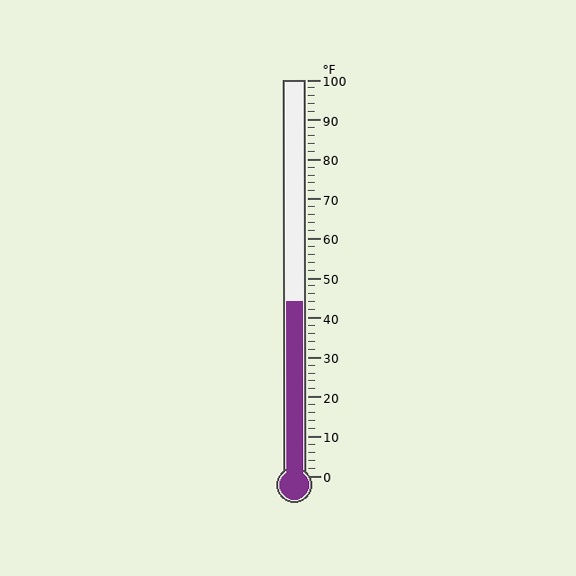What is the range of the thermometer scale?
The thermometer scale ranges from 0°F to 100°F.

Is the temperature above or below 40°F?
The temperature is above 40°F.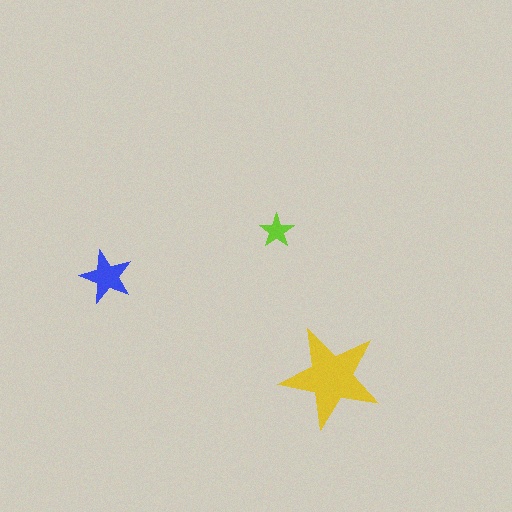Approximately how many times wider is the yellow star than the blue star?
About 2 times wider.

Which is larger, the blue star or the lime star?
The blue one.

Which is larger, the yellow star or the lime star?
The yellow one.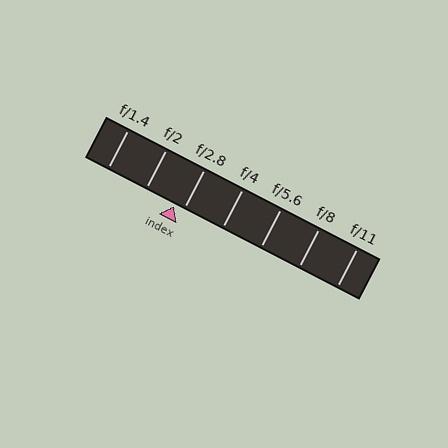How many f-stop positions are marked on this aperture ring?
There are 7 f-stop positions marked.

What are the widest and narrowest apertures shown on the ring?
The widest aperture shown is f/1.4 and the narrowest is f/11.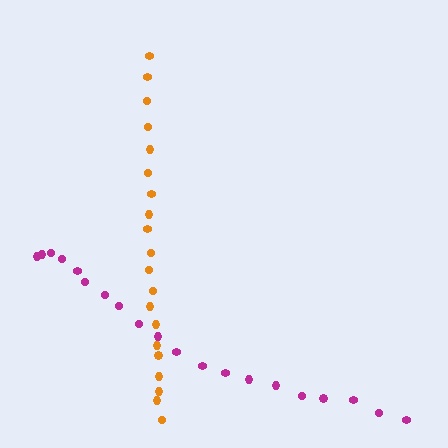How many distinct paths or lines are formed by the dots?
There are 2 distinct paths.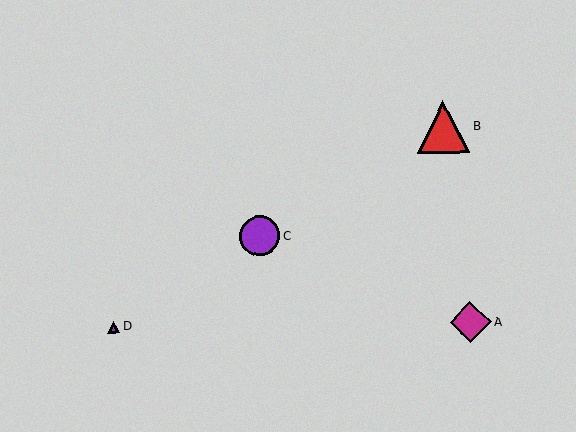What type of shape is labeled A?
Shape A is a magenta diamond.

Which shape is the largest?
The red triangle (labeled B) is the largest.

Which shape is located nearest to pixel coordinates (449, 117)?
The red triangle (labeled B) at (443, 127) is nearest to that location.